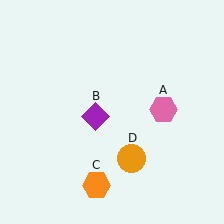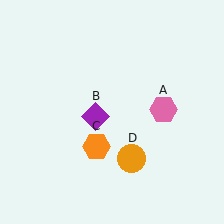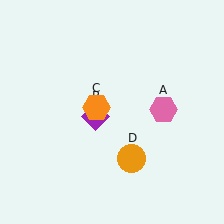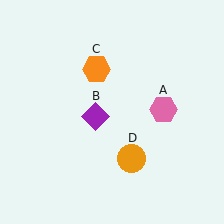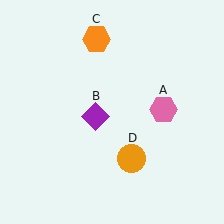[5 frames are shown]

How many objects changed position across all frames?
1 object changed position: orange hexagon (object C).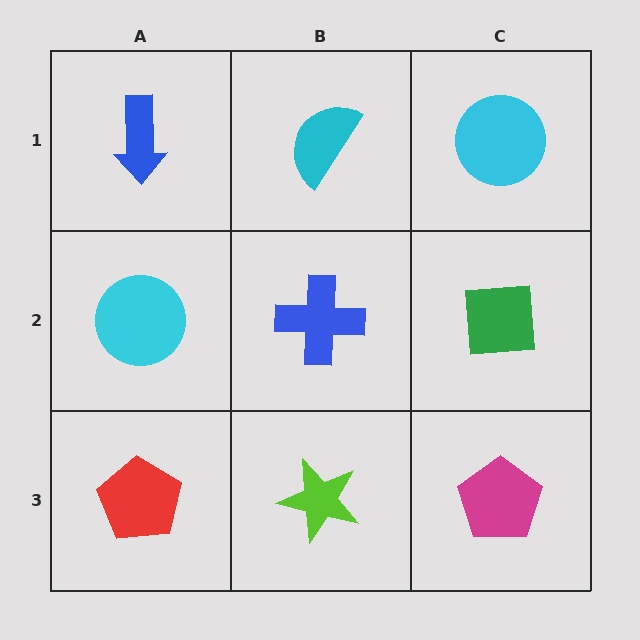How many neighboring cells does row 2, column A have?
3.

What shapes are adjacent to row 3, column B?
A blue cross (row 2, column B), a red pentagon (row 3, column A), a magenta pentagon (row 3, column C).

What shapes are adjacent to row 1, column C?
A green square (row 2, column C), a cyan semicircle (row 1, column B).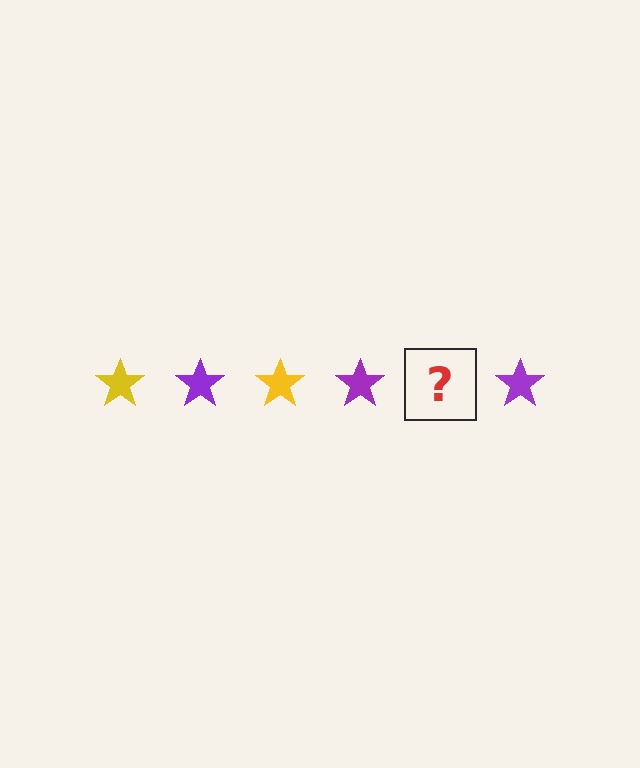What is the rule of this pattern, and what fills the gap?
The rule is that the pattern cycles through yellow, purple stars. The gap should be filled with a yellow star.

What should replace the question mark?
The question mark should be replaced with a yellow star.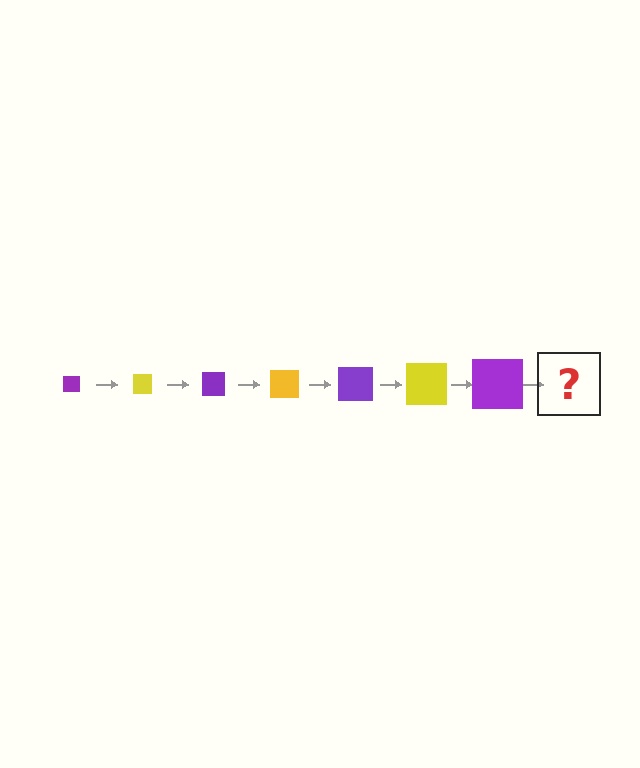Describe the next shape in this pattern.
It should be a yellow square, larger than the previous one.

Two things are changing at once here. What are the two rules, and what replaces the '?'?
The two rules are that the square grows larger each step and the color cycles through purple and yellow. The '?' should be a yellow square, larger than the previous one.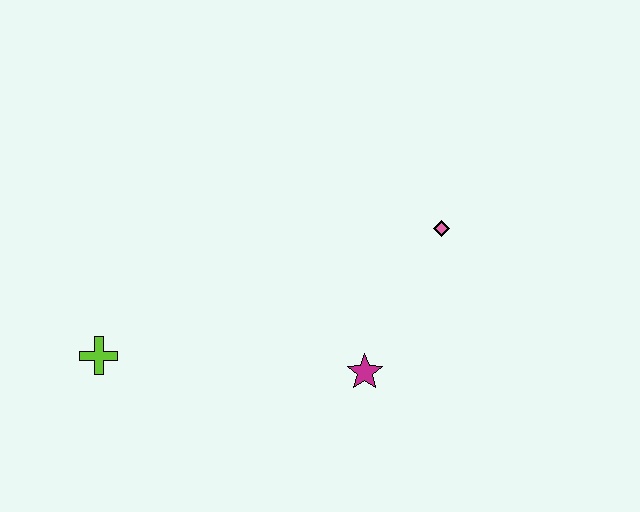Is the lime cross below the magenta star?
No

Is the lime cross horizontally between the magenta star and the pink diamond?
No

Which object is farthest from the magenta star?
The lime cross is farthest from the magenta star.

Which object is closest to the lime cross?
The magenta star is closest to the lime cross.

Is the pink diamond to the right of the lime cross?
Yes